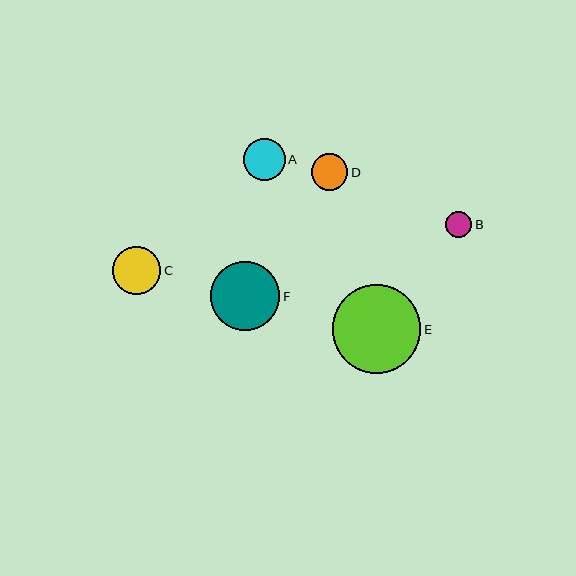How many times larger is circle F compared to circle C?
Circle F is approximately 1.4 times the size of circle C.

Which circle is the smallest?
Circle B is the smallest with a size of approximately 26 pixels.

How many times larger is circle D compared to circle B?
Circle D is approximately 1.4 times the size of circle B.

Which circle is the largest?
Circle E is the largest with a size of approximately 88 pixels.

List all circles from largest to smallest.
From largest to smallest: E, F, C, A, D, B.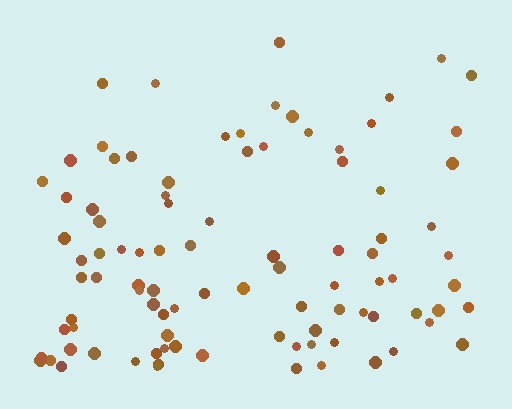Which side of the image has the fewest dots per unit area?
The top.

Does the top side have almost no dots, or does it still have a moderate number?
Still a moderate number, just noticeably fewer than the bottom.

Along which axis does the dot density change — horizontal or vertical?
Vertical.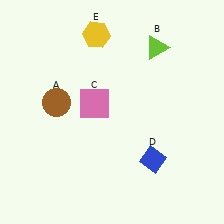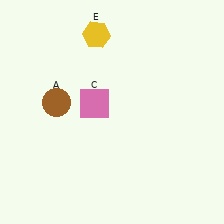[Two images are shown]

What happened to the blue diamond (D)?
The blue diamond (D) was removed in Image 2. It was in the bottom-right area of Image 1.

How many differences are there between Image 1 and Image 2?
There are 2 differences between the two images.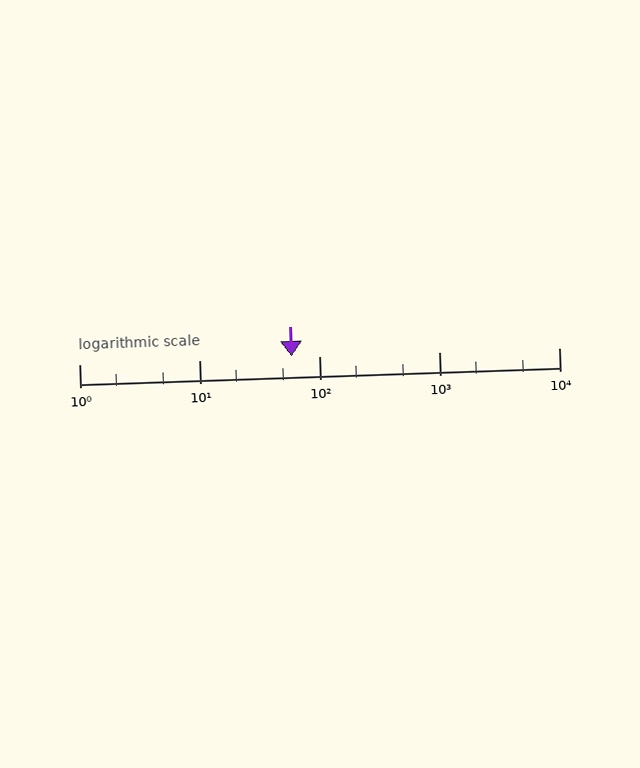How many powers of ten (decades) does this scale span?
The scale spans 4 decades, from 1 to 10000.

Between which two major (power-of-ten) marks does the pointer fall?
The pointer is between 10 and 100.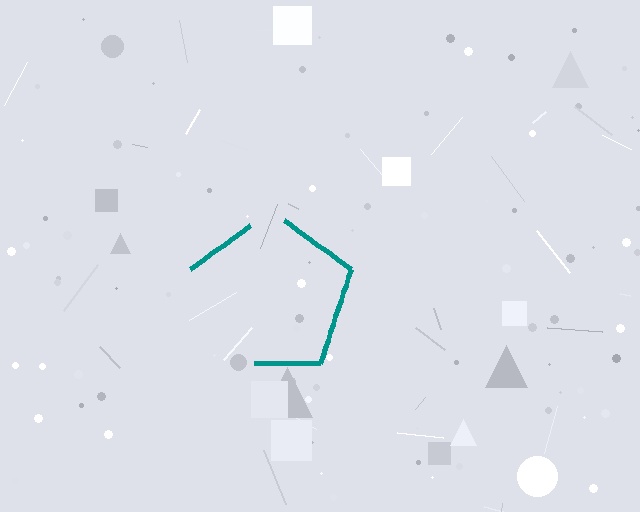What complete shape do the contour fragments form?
The contour fragments form a pentagon.